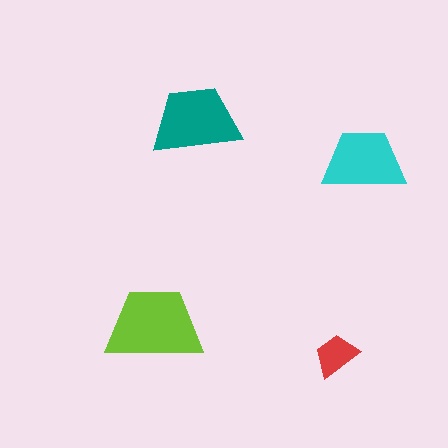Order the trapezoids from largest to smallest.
the lime one, the teal one, the cyan one, the red one.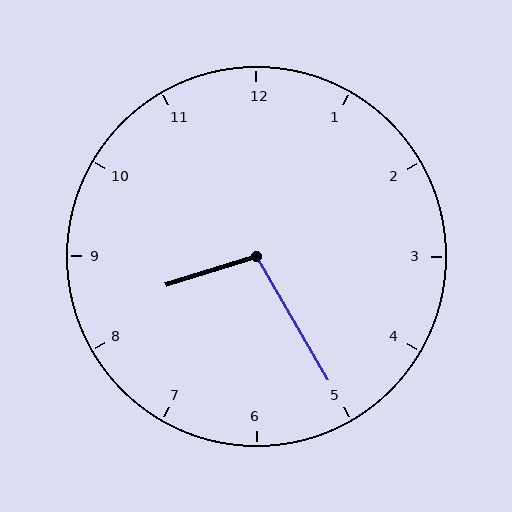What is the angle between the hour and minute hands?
Approximately 102 degrees.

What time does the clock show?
8:25.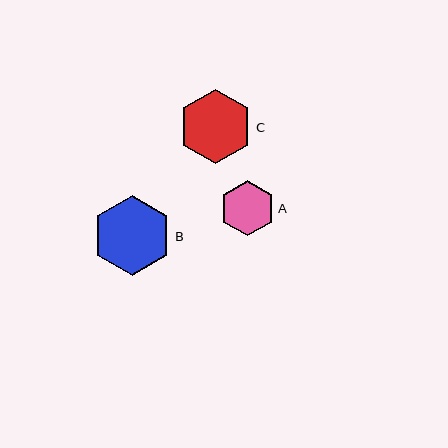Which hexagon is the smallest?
Hexagon A is the smallest with a size of approximately 55 pixels.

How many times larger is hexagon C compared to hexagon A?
Hexagon C is approximately 1.4 times the size of hexagon A.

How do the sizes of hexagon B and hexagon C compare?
Hexagon B and hexagon C are approximately the same size.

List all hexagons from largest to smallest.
From largest to smallest: B, C, A.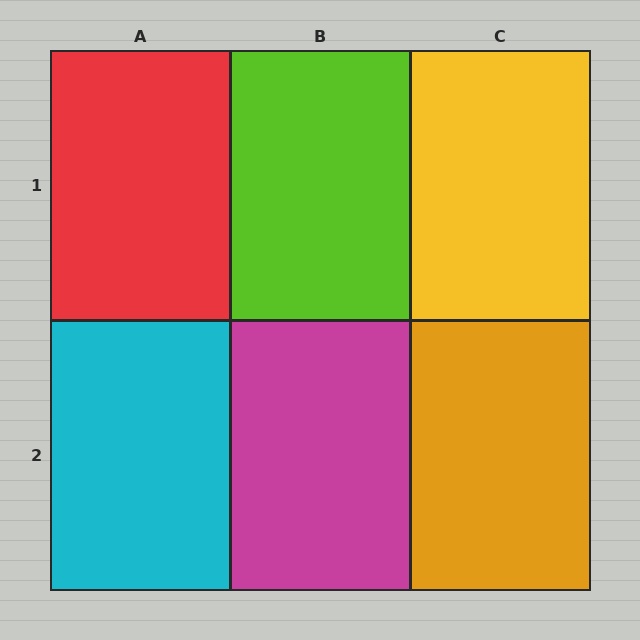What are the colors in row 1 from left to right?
Red, lime, yellow.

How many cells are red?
1 cell is red.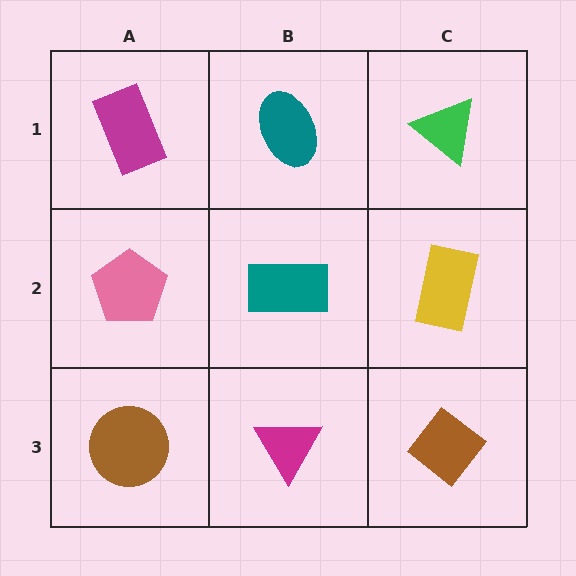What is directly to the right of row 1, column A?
A teal ellipse.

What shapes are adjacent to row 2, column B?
A teal ellipse (row 1, column B), a magenta triangle (row 3, column B), a pink pentagon (row 2, column A), a yellow rectangle (row 2, column C).